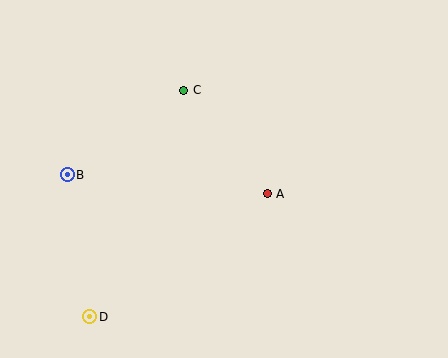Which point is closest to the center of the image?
Point A at (267, 194) is closest to the center.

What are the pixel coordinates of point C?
Point C is at (184, 90).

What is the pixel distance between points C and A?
The distance between C and A is 133 pixels.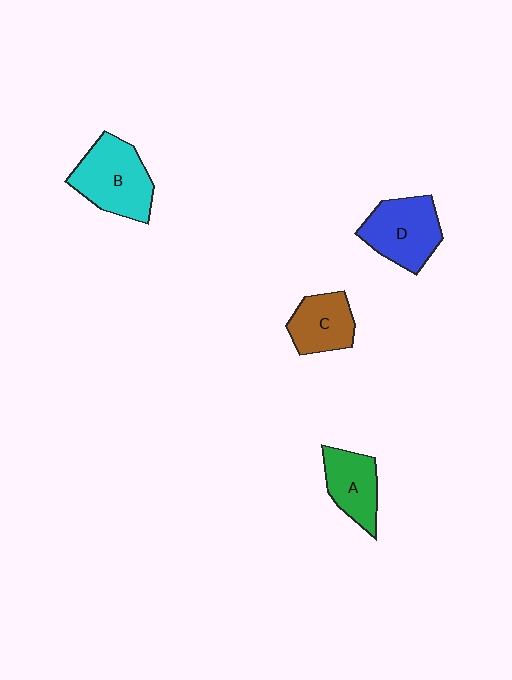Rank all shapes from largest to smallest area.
From largest to smallest: B (cyan), D (blue), A (green), C (brown).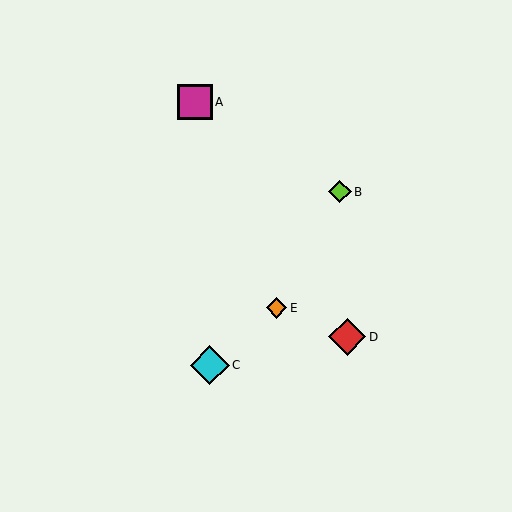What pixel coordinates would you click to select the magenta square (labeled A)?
Click at (195, 102) to select the magenta square A.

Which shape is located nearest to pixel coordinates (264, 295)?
The orange diamond (labeled E) at (276, 308) is nearest to that location.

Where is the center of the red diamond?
The center of the red diamond is at (347, 337).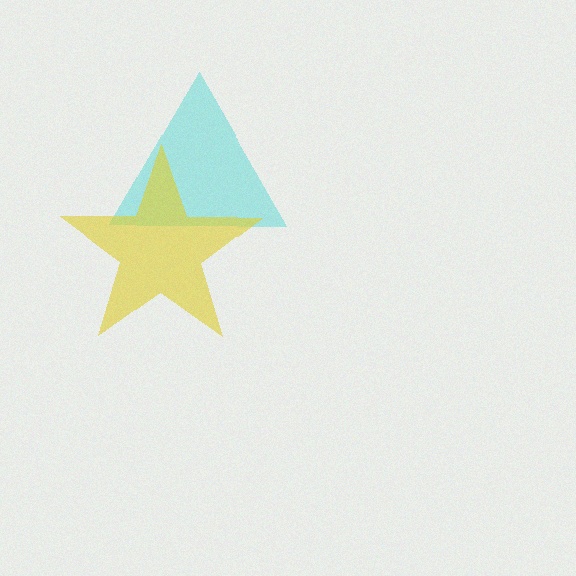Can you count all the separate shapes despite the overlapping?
Yes, there are 2 separate shapes.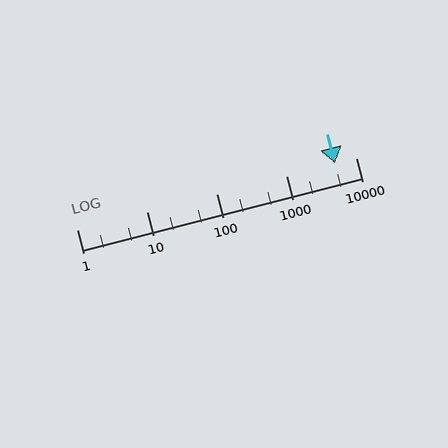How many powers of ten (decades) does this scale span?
The scale spans 4 decades, from 1 to 10000.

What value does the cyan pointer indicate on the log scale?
The pointer indicates approximately 5100.